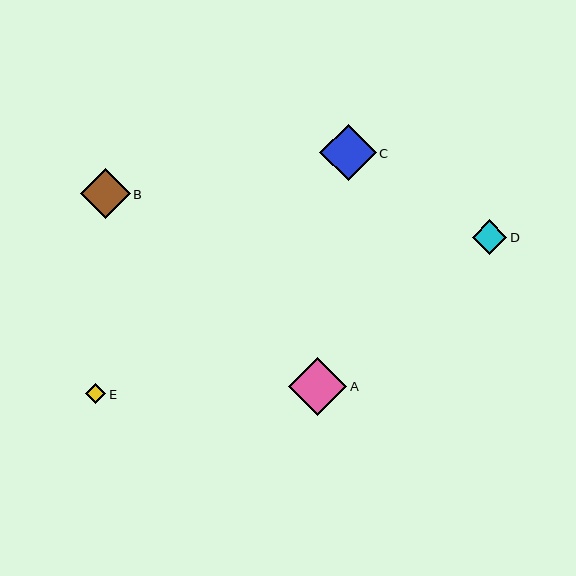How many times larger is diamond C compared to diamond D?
Diamond C is approximately 1.6 times the size of diamond D.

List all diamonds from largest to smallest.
From largest to smallest: A, C, B, D, E.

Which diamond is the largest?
Diamond A is the largest with a size of approximately 58 pixels.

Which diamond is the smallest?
Diamond E is the smallest with a size of approximately 20 pixels.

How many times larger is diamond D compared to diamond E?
Diamond D is approximately 1.7 times the size of diamond E.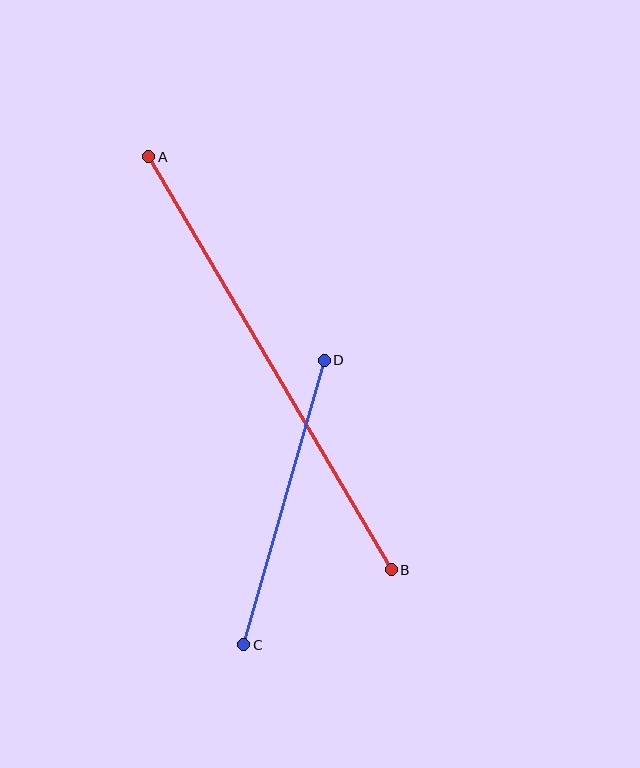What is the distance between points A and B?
The distance is approximately 479 pixels.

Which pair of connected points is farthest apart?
Points A and B are farthest apart.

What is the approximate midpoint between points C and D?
The midpoint is at approximately (284, 503) pixels.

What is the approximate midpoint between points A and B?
The midpoint is at approximately (270, 363) pixels.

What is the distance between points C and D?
The distance is approximately 296 pixels.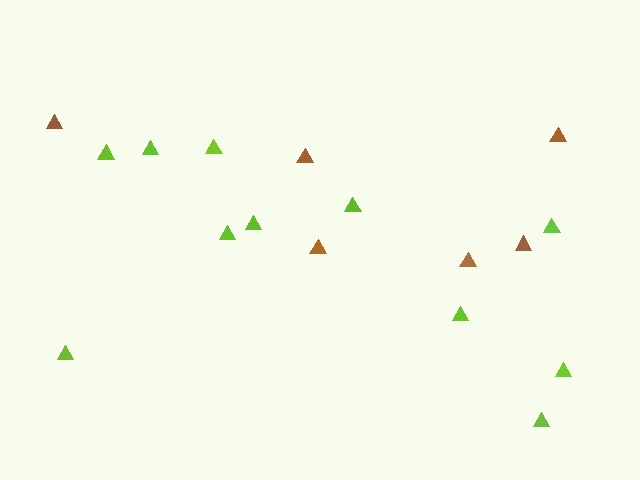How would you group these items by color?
There are 2 groups: one group of brown triangles (6) and one group of lime triangles (11).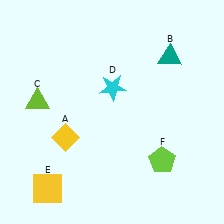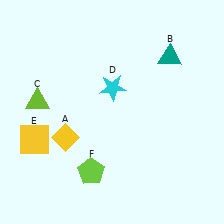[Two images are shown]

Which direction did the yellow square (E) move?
The yellow square (E) moved up.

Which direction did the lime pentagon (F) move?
The lime pentagon (F) moved left.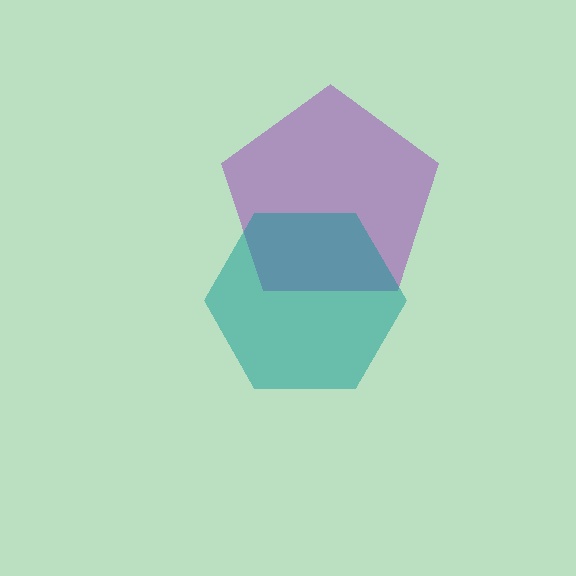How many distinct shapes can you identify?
There are 2 distinct shapes: a purple pentagon, a teal hexagon.